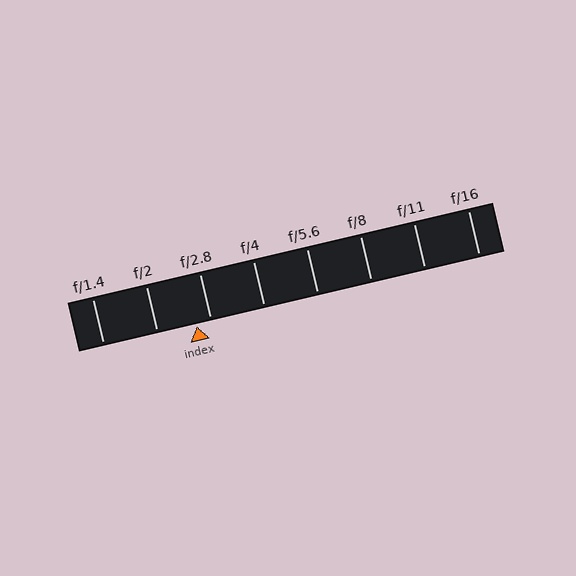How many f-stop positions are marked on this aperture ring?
There are 8 f-stop positions marked.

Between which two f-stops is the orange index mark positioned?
The index mark is between f/2 and f/2.8.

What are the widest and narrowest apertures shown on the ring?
The widest aperture shown is f/1.4 and the narrowest is f/16.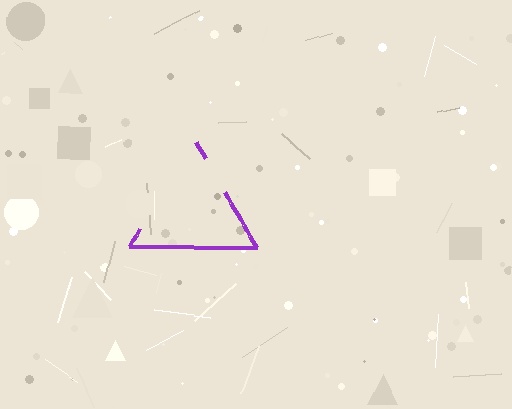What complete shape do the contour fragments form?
The contour fragments form a triangle.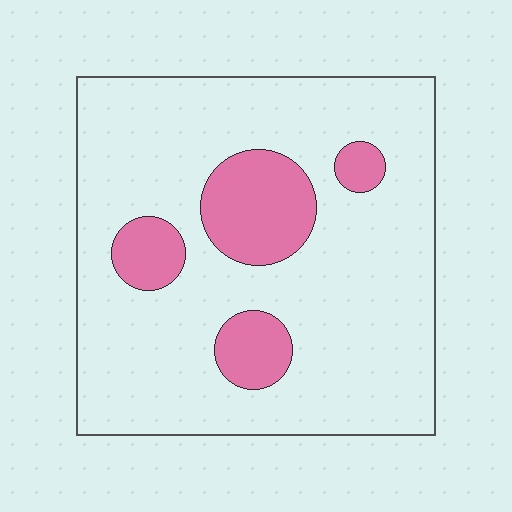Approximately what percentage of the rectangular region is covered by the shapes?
Approximately 15%.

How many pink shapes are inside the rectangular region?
4.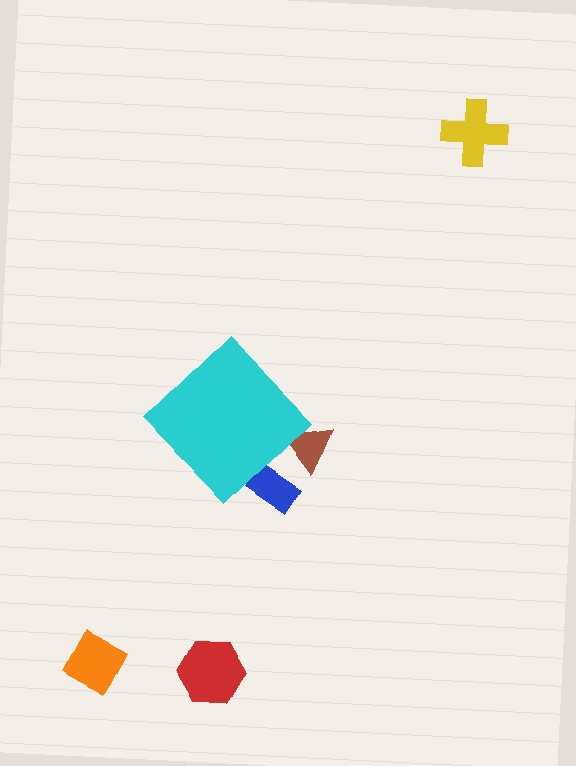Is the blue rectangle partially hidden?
Yes, the blue rectangle is partially hidden behind the cyan diamond.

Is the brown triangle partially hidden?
Yes, the brown triangle is partially hidden behind the cyan diamond.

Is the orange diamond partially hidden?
No, the orange diamond is fully visible.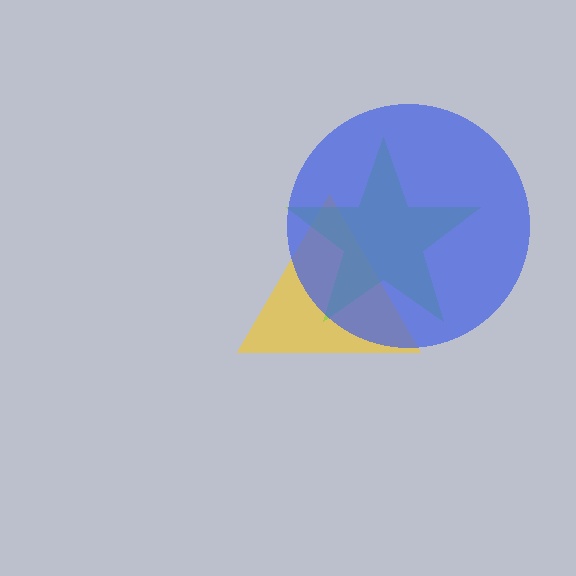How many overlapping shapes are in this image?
There are 3 overlapping shapes in the image.